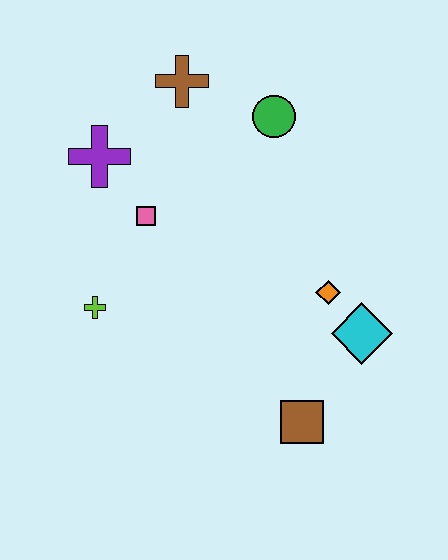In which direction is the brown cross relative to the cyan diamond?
The brown cross is above the cyan diamond.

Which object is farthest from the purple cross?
The brown square is farthest from the purple cross.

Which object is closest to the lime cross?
The pink square is closest to the lime cross.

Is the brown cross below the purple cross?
No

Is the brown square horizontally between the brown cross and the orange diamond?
Yes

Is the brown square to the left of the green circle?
No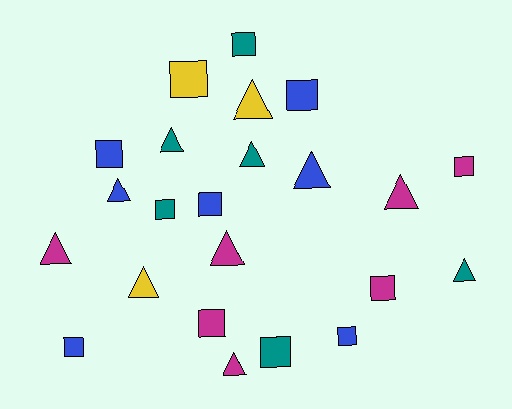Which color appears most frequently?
Magenta, with 7 objects.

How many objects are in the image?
There are 23 objects.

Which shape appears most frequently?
Square, with 12 objects.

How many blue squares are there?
There are 5 blue squares.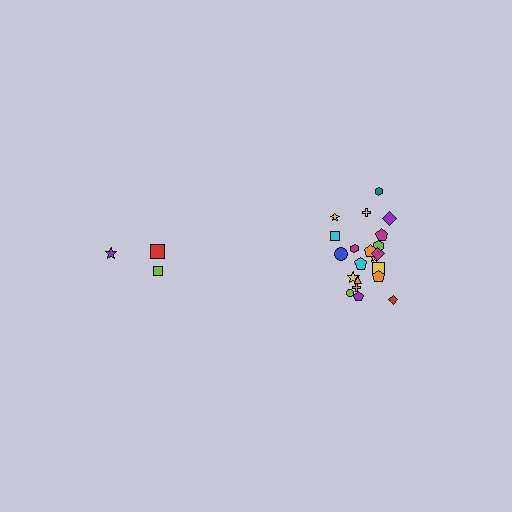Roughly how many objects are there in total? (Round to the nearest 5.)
Roughly 25 objects in total.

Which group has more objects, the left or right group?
The right group.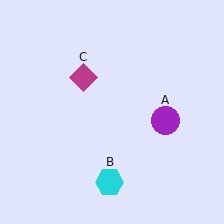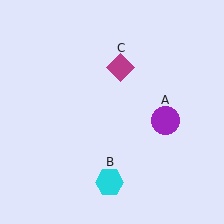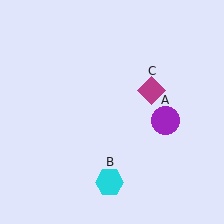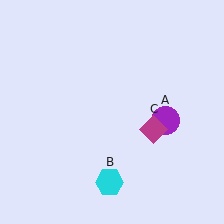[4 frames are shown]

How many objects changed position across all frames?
1 object changed position: magenta diamond (object C).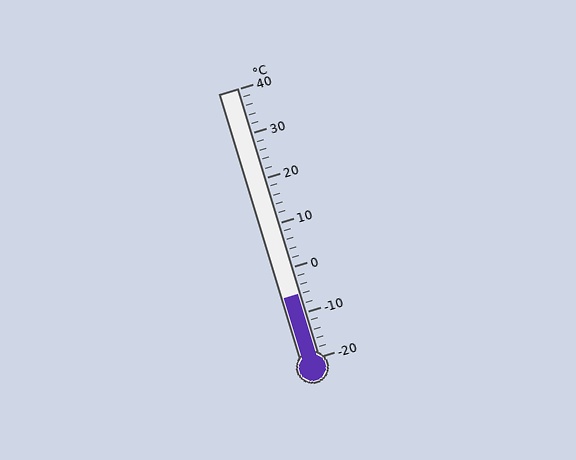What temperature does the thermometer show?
The thermometer shows approximately -6°C.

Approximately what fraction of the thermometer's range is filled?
The thermometer is filled to approximately 25% of its range.